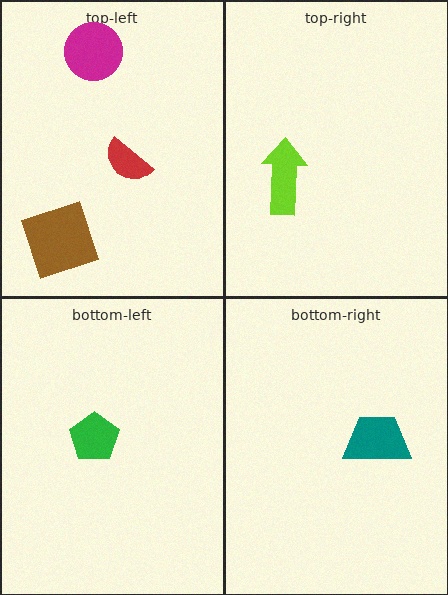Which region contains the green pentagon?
The bottom-left region.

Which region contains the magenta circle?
The top-left region.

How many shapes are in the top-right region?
1.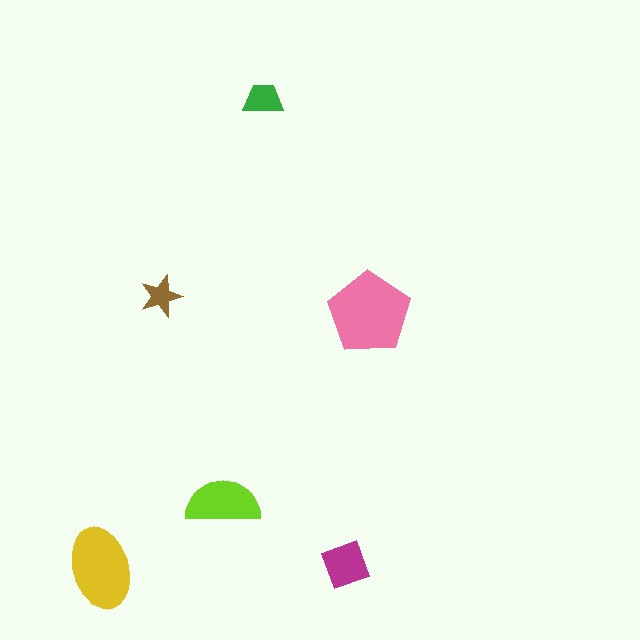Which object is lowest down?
The yellow ellipse is bottommost.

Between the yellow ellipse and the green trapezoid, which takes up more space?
The yellow ellipse.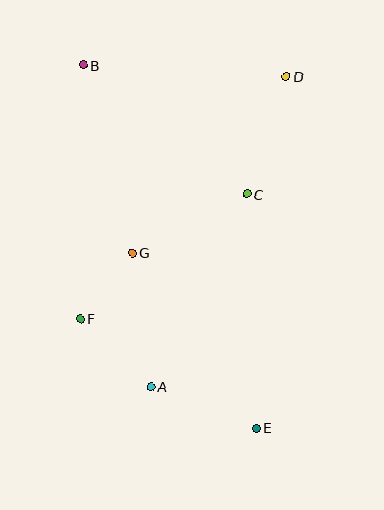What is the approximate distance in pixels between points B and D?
The distance between B and D is approximately 204 pixels.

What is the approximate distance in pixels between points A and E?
The distance between A and E is approximately 113 pixels.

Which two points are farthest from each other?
Points B and E are farthest from each other.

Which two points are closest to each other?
Points F and G are closest to each other.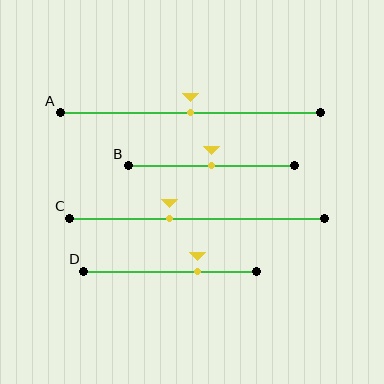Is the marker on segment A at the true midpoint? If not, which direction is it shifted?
Yes, the marker on segment A is at the true midpoint.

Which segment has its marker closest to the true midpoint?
Segment A has its marker closest to the true midpoint.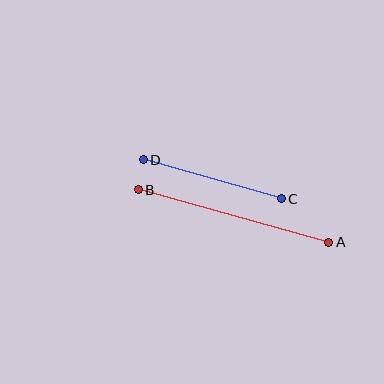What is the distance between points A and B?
The distance is approximately 198 pixels.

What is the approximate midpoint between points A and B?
The midpoint is at approximately (233, 216) pixels.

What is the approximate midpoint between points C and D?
The midpoint is at approximately (212, 179) pixels.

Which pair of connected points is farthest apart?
Points A and B are farthest apart.